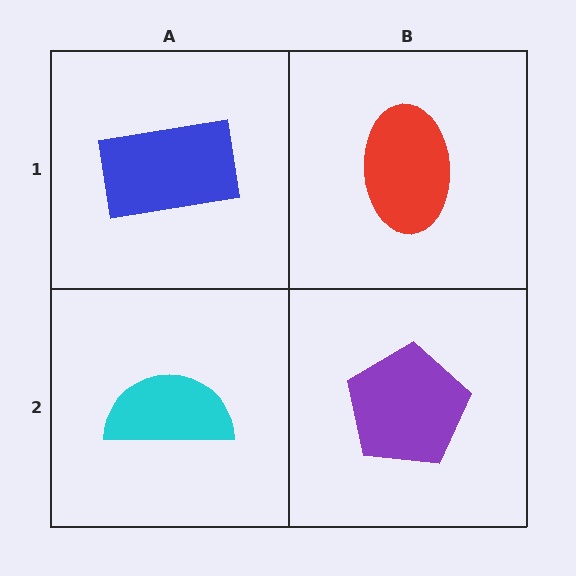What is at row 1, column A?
A blue rectangle.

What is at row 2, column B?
A purple pentagon.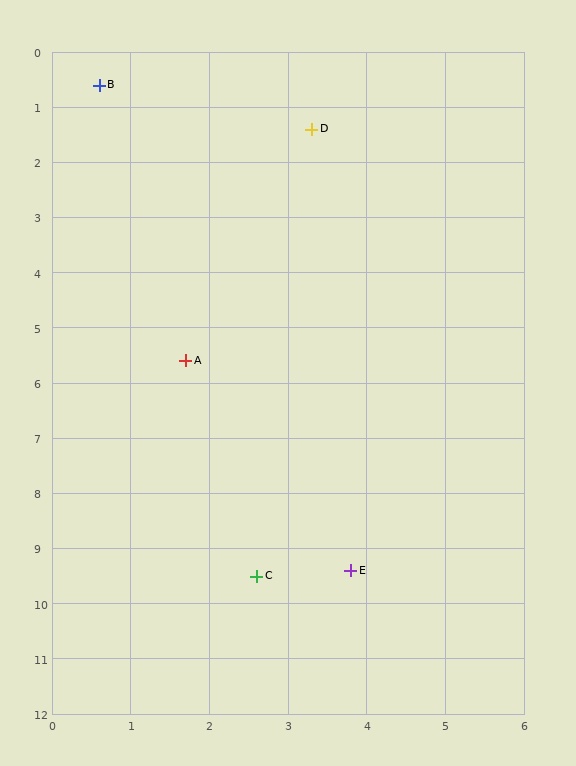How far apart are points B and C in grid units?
Points B and C are about 9.1 grid units apart.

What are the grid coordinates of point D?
Point D is at approximately (3.3, 1.4).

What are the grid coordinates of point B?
Point B is at approximately (0.6, 0.6).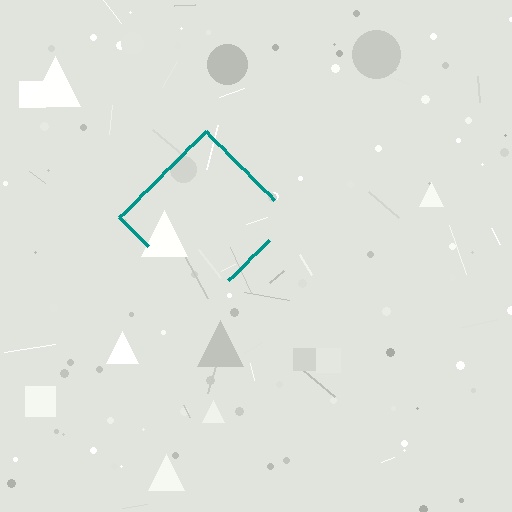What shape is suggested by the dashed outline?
The dashed outline suggests a diamond.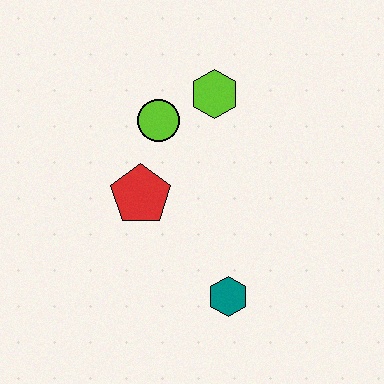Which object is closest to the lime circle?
The lime hexagon is closest to the lime circle.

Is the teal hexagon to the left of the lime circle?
No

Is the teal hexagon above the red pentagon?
No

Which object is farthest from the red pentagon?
The teal hexagon is farthest from the red pentagon.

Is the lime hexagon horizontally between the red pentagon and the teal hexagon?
Yes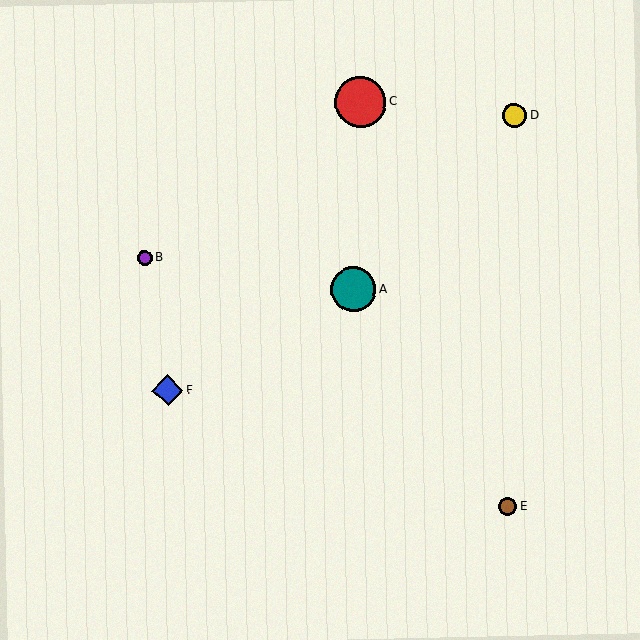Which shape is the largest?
The red circle (labeled C) is the largest.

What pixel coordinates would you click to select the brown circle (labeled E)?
Click at (508, 506) to select the brown circle E.